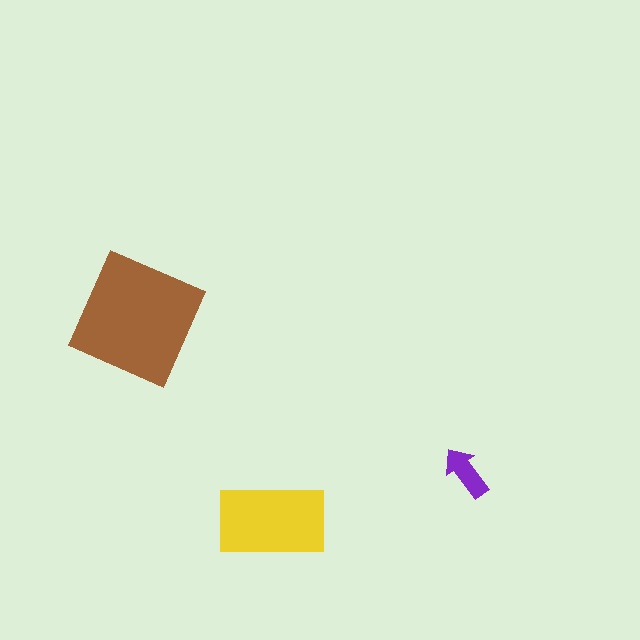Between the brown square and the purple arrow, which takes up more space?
The brown square.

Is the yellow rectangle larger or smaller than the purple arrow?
Larger.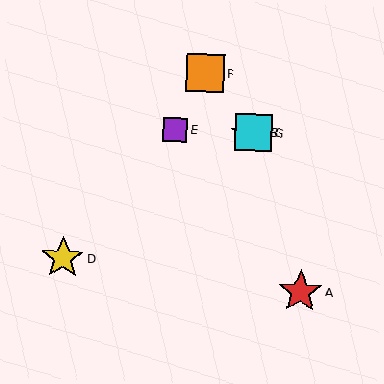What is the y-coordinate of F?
Object F is at y≈73.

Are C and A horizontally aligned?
No, C is at y≈132 and A is at y≈292.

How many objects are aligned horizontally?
4 objects (B, C, E, G) are aligned horizontally.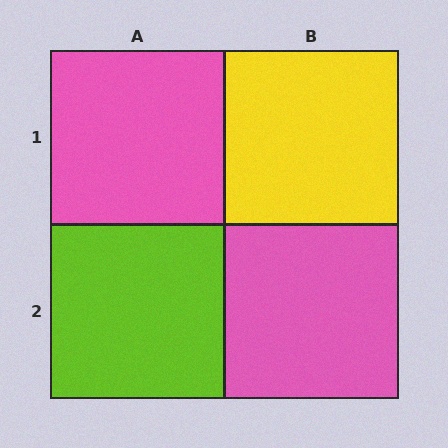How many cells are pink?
2 cells are pink.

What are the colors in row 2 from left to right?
Lime, pink.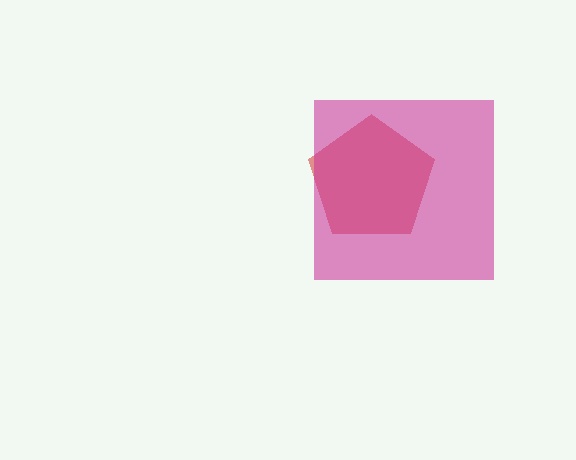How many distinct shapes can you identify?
There are 2 distinct shapes: a red pentagon, a magenta square.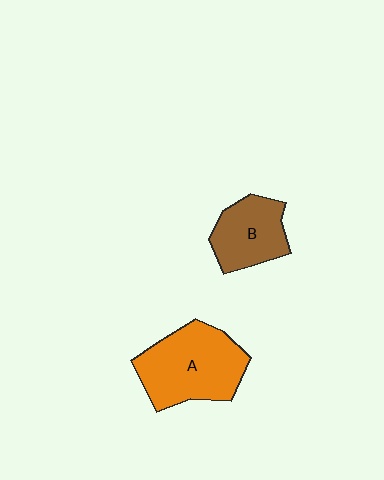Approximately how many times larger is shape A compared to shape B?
Approximately 1.6 times.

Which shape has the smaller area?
Shape B (brown).